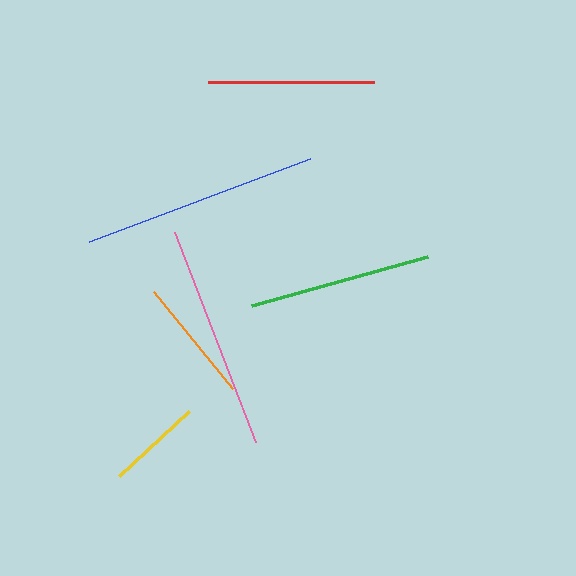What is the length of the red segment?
The red segment is approximately 166 pixels long.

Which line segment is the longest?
The blue line is the longest at approximately 237 pixels.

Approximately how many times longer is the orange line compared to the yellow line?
The orange line is approximately 1.3 times the length of the yellow line.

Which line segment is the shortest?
The yellow line is the shortest at approximately 96 pixels.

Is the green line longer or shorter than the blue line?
The blue line is longer than the green line.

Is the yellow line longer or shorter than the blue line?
The blue line is longer than the yellow line.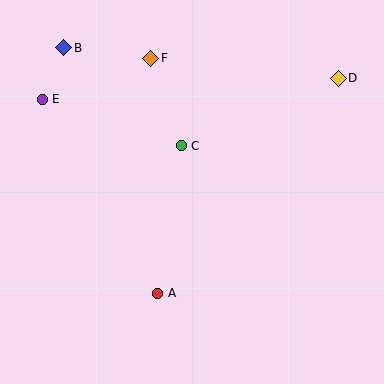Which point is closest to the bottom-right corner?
Point A is closest to the bottom-right corner.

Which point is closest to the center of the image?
Point C at (181, 146) is closest to the center.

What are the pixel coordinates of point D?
Point D is at (338, 78).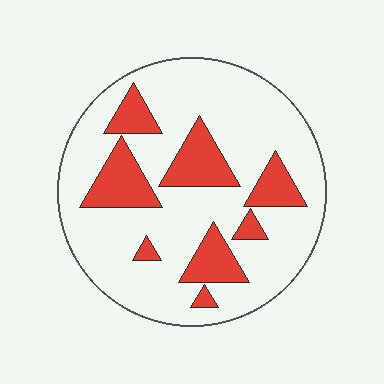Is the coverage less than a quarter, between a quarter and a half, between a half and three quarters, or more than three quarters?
Less than a quarter.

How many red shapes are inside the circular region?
8.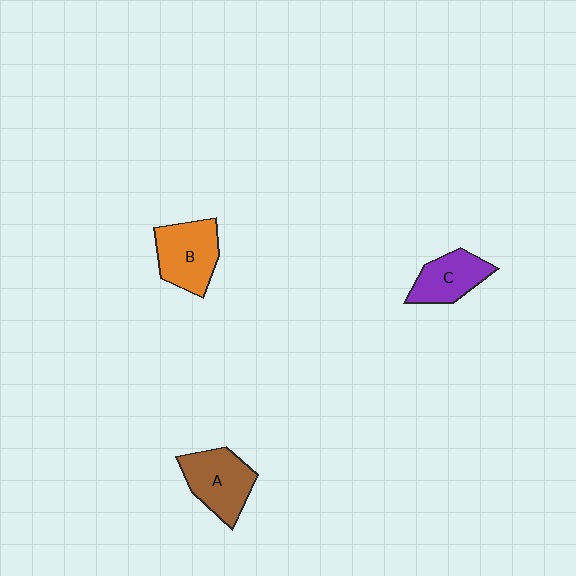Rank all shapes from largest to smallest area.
From largest to smallest: B (orange), A (brown), C (purple).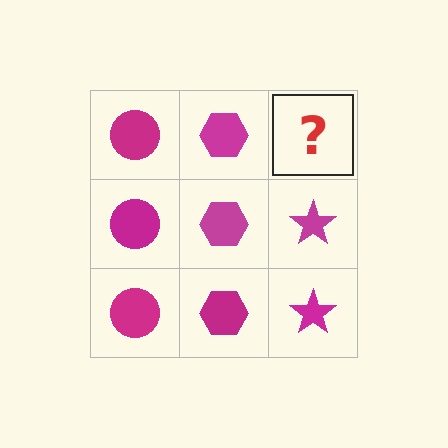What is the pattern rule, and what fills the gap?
The rule is that each column has a consistent shape. The gap should be filled with a magenta star.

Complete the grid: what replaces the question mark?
The question mark should be replaced with a magenta star.